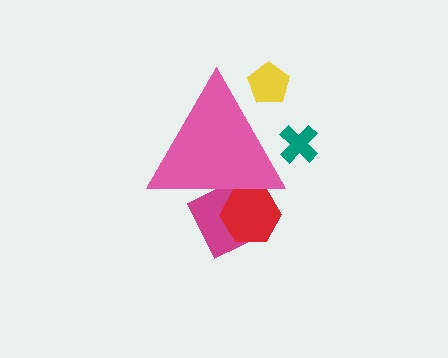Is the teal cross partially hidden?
Yes, the teal cross is partially hidden behind the pink triangle.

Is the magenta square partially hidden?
Yes, the magenta square is partially hidden behind the pink triangle.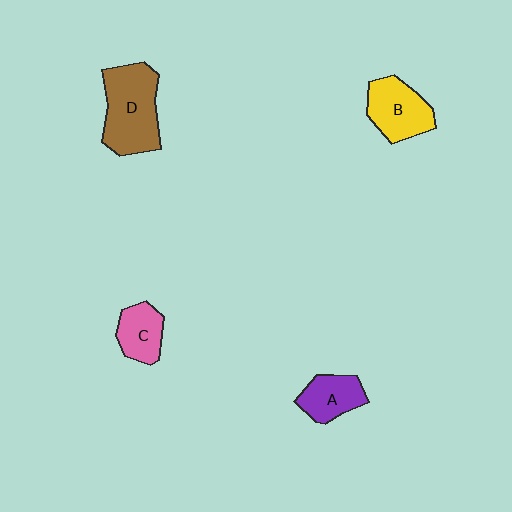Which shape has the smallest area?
Shape C (pink).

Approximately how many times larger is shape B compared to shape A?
Approximately 1.3 times.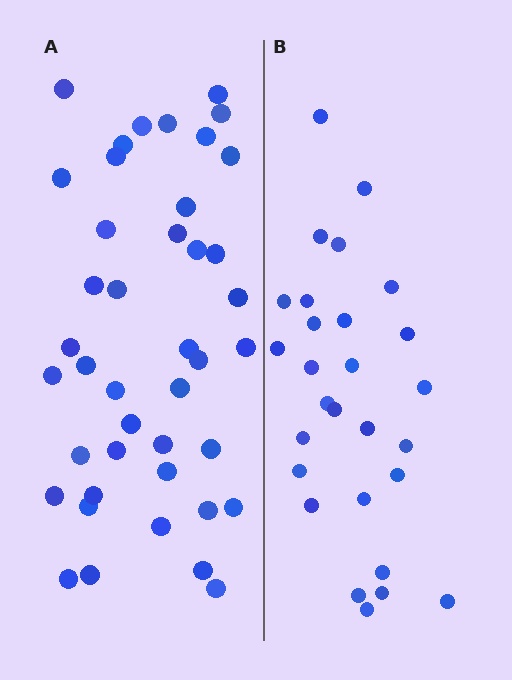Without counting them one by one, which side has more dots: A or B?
Region A (the left region) has more dots.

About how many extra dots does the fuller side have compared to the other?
Region A has approximately 15 more dots than region B.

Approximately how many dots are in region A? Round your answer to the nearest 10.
About 40 dots. (The exact count is 42, which rounds to 40.)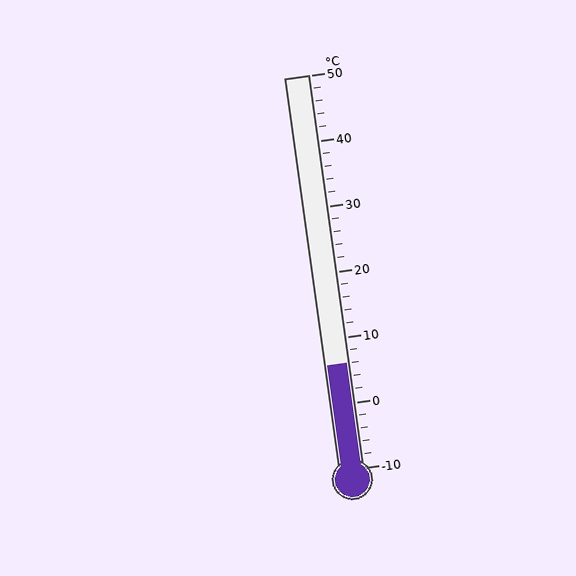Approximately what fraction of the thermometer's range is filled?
The thermometer is filled to approximately 25% of its range.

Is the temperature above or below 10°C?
The temperature is below 10°C.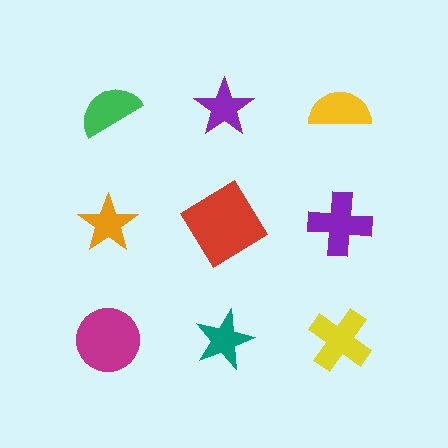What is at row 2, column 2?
A red diamond.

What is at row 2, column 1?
An orange star.